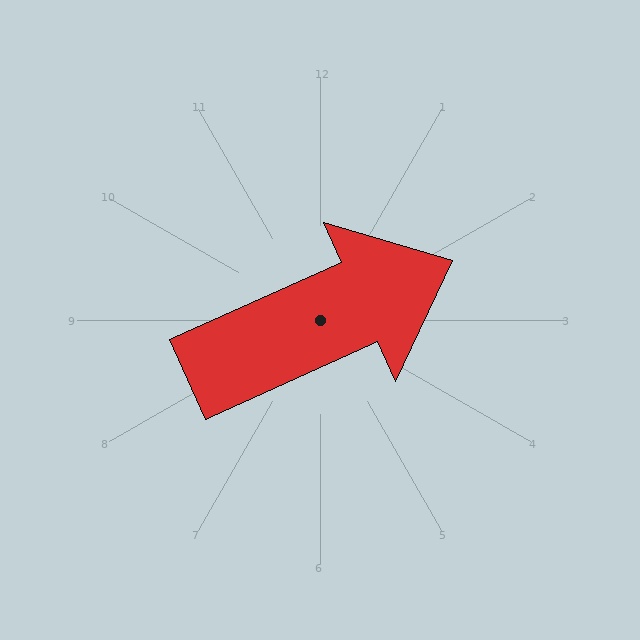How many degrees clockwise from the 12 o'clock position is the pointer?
Approximately 66 degrees.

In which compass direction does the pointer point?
Northeast.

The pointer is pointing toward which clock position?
Roughly 2 o'clock.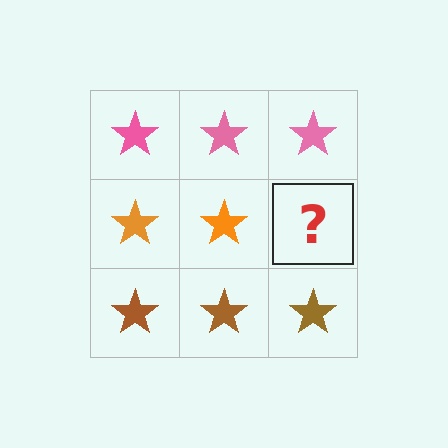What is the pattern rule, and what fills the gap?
The rule is that each row has a consistent color. The gap should be filled with an orange star.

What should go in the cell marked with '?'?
The missing cell should contain an orange star.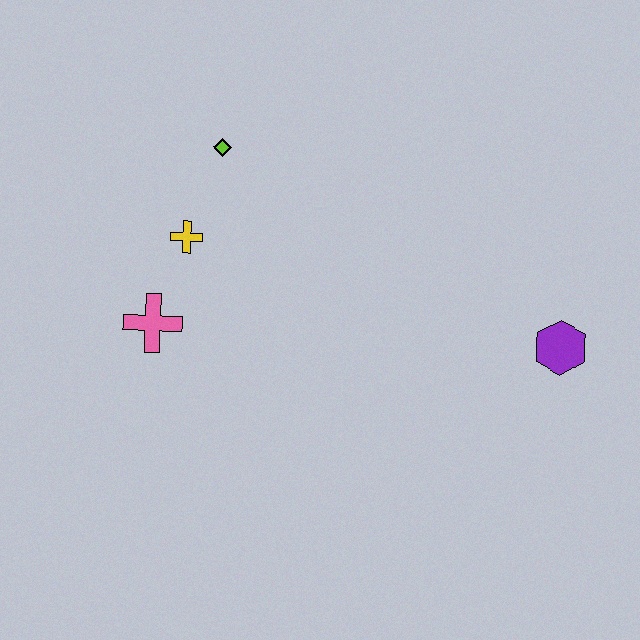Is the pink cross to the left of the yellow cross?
Yes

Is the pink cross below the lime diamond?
Yes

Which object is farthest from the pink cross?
The purple hexagon is farthest from the pink cross.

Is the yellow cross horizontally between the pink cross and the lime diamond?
Yes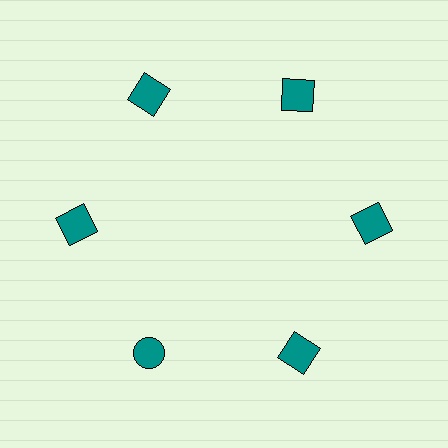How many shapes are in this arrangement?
There are 6 shapes arranged in a ring pattern.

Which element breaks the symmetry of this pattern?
The teal circle at roughly the 7 o'clock position breaks the symmetry. All other shapes are teal squares.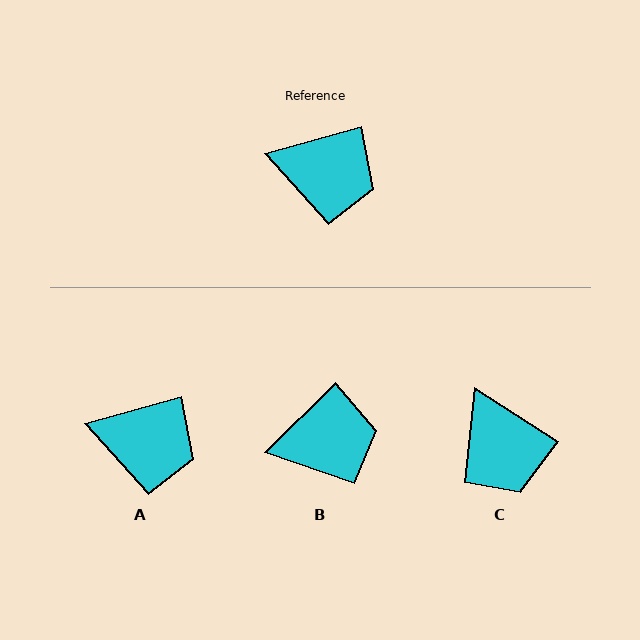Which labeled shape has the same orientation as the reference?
A.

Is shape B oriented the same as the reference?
No, it is off by about 29 degrees.